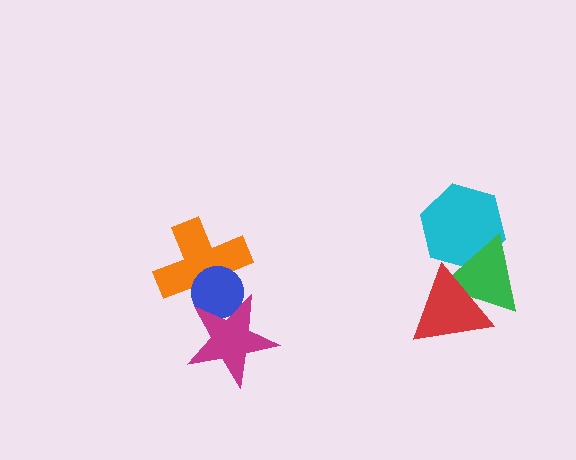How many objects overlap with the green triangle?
2 objects overlap with the green triangle.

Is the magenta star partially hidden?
No, no other shape covers it.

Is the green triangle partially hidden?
Yes, it is partially covered by another shape.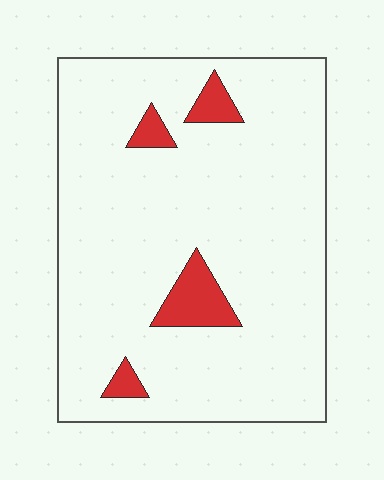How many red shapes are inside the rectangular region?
4.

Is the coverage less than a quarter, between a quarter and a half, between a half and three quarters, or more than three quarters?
Less than a quarter.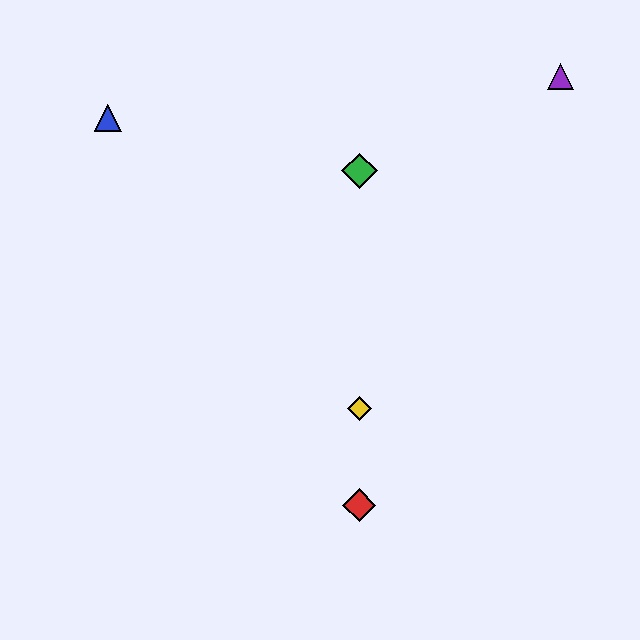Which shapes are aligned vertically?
The red diamond, the green diamond, the yellow diamond are aligned vertically.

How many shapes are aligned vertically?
3 shapes (the red diamond, the green diamond, the yellow diamond) are aligned vertically.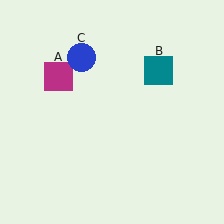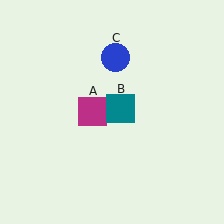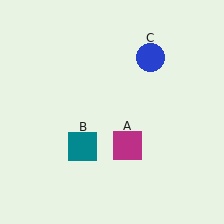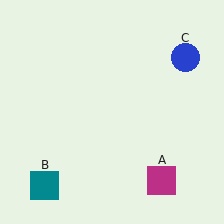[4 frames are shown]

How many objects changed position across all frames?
3 objects changed position: magenta square (object A), teal square (object B), blue circle (object C).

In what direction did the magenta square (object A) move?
The magenta square (object A) moved down and to the right.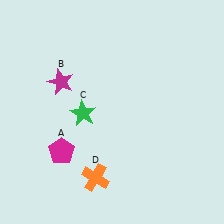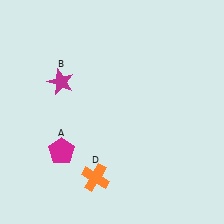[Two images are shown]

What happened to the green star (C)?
The green star (C) was removed in Image 2. It was in the bottom-left area of Image 1.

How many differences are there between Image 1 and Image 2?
There is 1 difference between the two images.